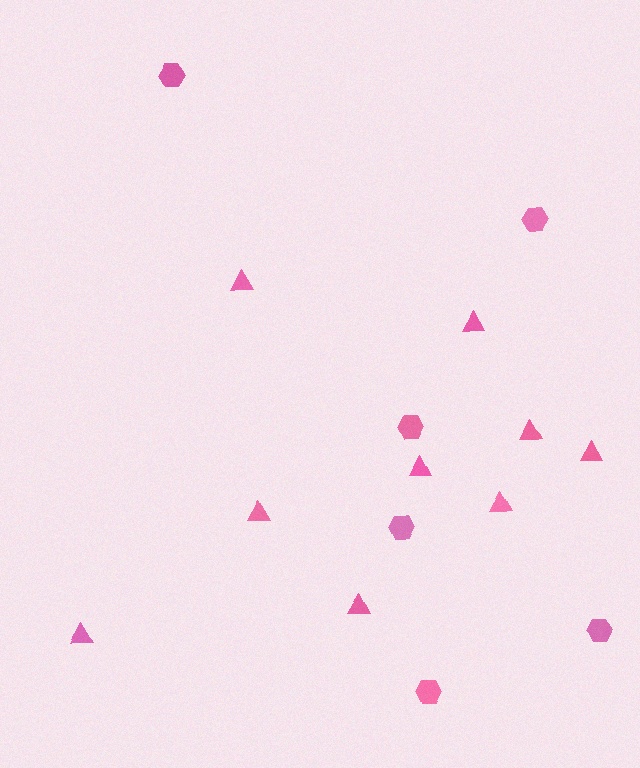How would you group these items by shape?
There are 2 groups: one group of triangles (9) and one group of hexagons (6).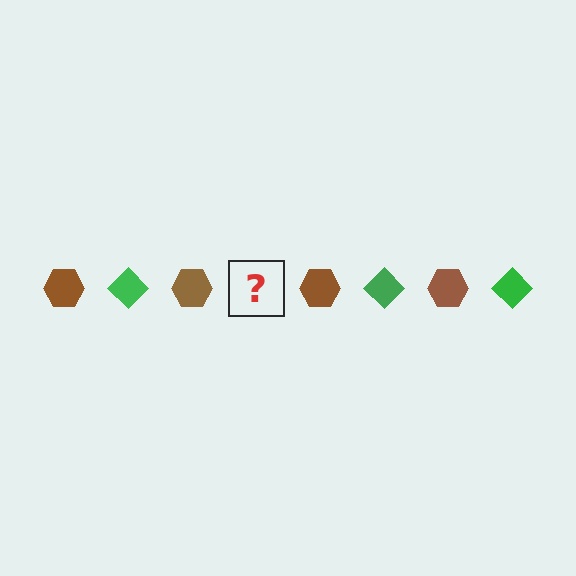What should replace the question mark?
The question mark should be replaced with a green diamond.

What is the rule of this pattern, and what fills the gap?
The rule is that the pattern alternates between brown hexagon and green diamond. The gap should be filled with a green diamond.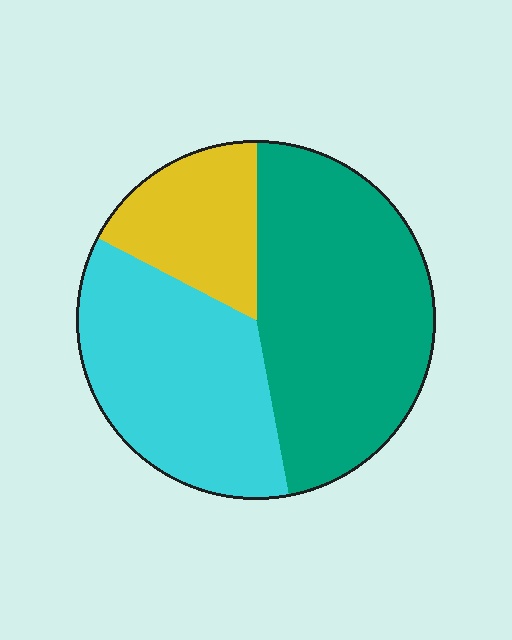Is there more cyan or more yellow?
Cyan.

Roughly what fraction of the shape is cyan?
Cyan takes up about three eighths (3/8) of the shape.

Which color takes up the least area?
Yellow, at roughly 20%.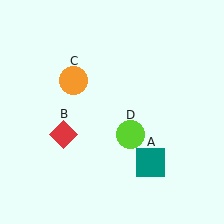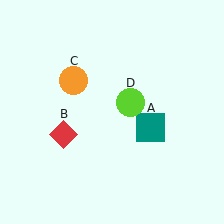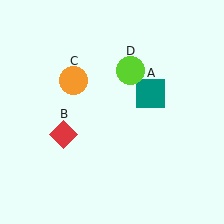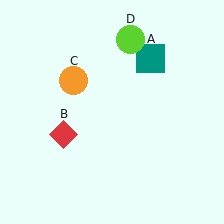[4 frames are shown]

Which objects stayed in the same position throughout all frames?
Red diamond (object B) and orange circle (object C) remained stationary.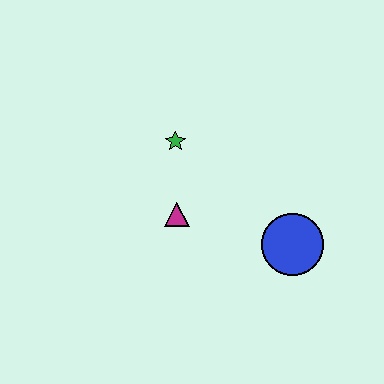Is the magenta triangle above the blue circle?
Yes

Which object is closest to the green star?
The magenta triangle is closest to the green star.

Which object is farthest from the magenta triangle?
The blue circle is farthest from the magenta triangle.